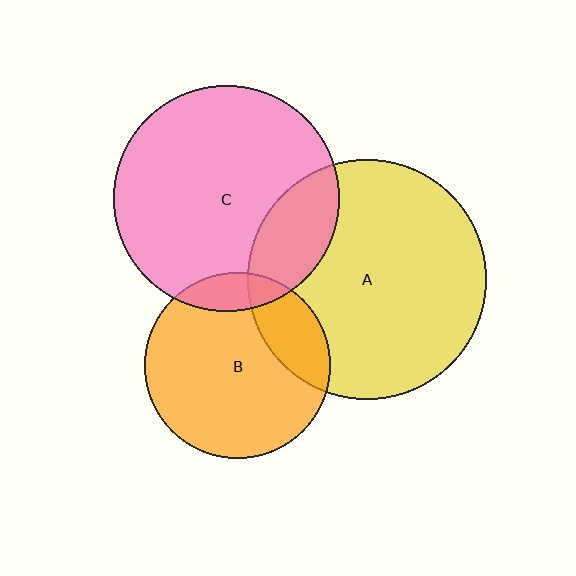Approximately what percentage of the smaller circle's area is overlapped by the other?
Approximately 20%.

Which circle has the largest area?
Circle A (yellow).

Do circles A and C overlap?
Yes.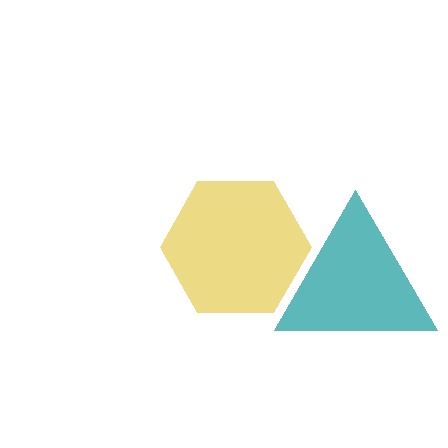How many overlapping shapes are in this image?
There are 2 overlapping shapes in the image.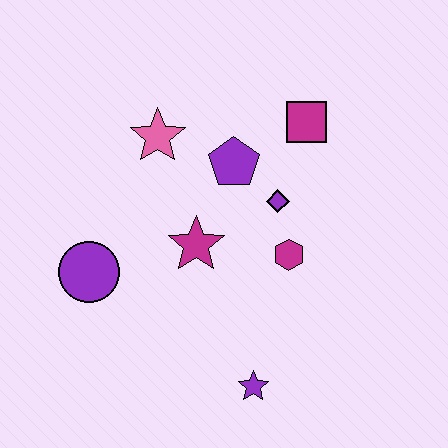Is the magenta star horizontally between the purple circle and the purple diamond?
Yes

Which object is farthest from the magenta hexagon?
The purple circle is farthest from the magenta hexagon.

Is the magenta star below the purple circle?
No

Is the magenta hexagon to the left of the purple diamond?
No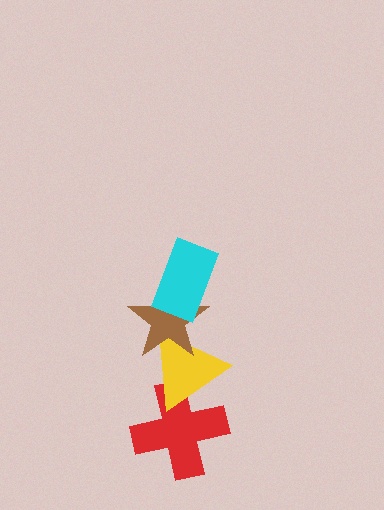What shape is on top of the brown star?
The cyan rectangle is on top of the brown star.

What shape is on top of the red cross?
The yellow triangle is on top of the red cross.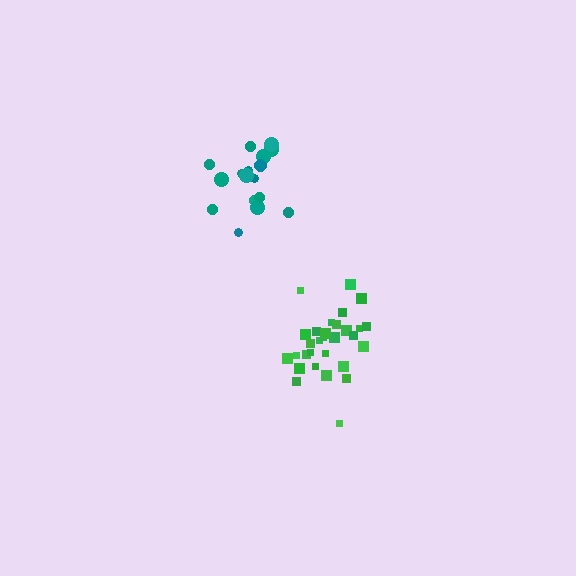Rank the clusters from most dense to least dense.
green, teal.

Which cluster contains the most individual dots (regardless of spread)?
Green (32).